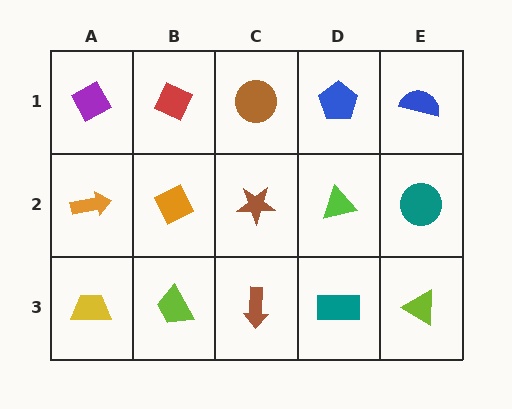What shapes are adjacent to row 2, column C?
A brown circle (row 1, column C), a brown arrow (row 3, column C), an orange diamond (row 2, column B), a lime triangle (row 2, column D).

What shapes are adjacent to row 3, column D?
A lime triangle (row 2, column D), a brown arrow (row 3, column C), a lime triangle (row 3, column E).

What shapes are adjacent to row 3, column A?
An orange arrow (row 2, column A), a lime trapezoid (row 3, column B).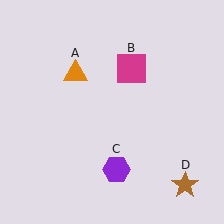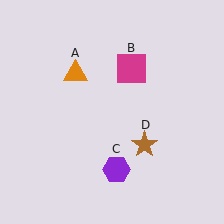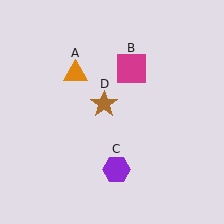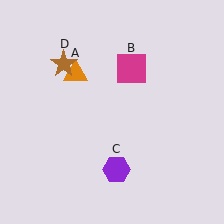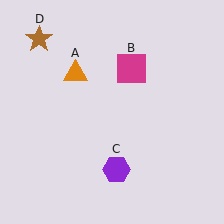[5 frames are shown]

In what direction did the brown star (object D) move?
The brown star (object D) moved up and to the left.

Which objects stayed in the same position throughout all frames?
Orange triangle (object A) and magenta square (object B) and purple hexagon (object C) remained stationary.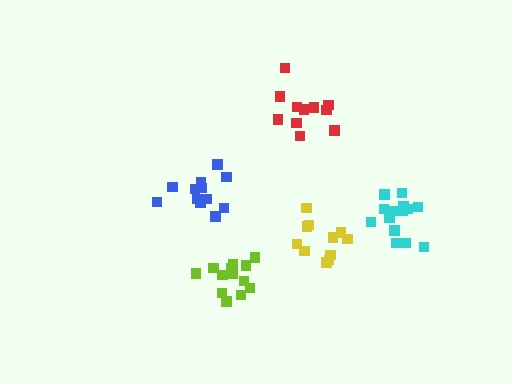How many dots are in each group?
Group 1: 11 dots, Group 2: 14 dots, Group 3: 12 dots, Group 4: 11 dots, Group 5: 13 dots (61 total).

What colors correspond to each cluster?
The clusters are colored: red, cyan, blue, yellow, lime.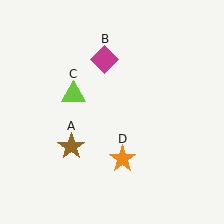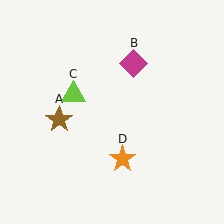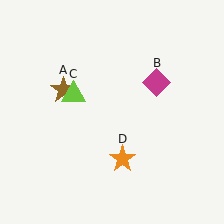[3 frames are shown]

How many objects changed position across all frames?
2 objects changed position: brown star (object A), magenta diamond (object B).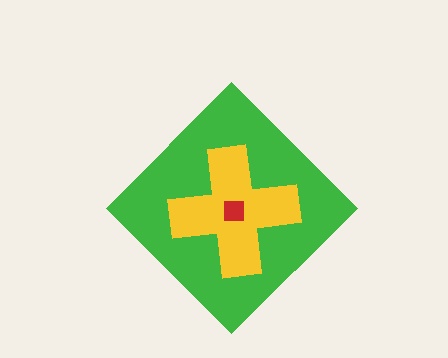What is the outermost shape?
The green diamond.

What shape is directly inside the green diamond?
The yellow cross.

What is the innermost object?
The red square.